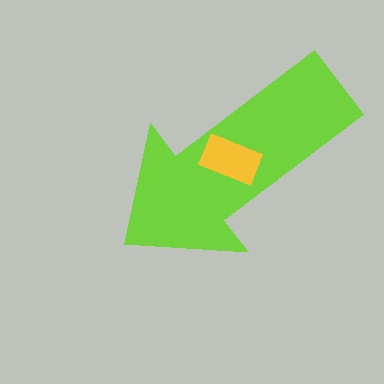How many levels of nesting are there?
2.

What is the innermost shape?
The yellow rectangle.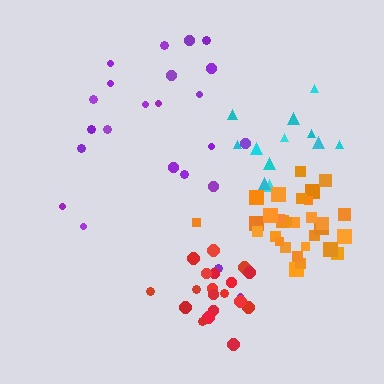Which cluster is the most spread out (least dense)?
Purple.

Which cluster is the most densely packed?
Red.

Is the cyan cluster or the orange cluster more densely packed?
Orange.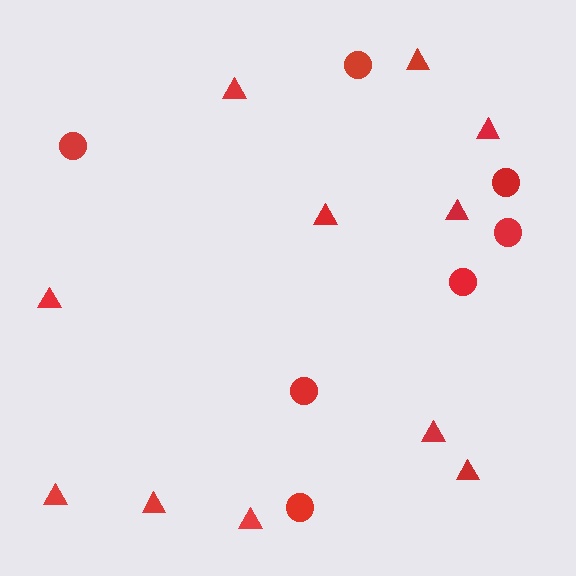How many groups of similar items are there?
There are 2 groups: one group of triangles (11) and one group of circles (7).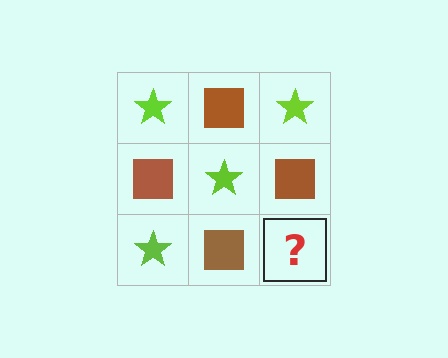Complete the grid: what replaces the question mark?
The question mark should be replaced with a lime star.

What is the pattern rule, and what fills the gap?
The rule is that it alternates lime star and brown square in a checkerboard pattern. The gap should be filled with a lime star.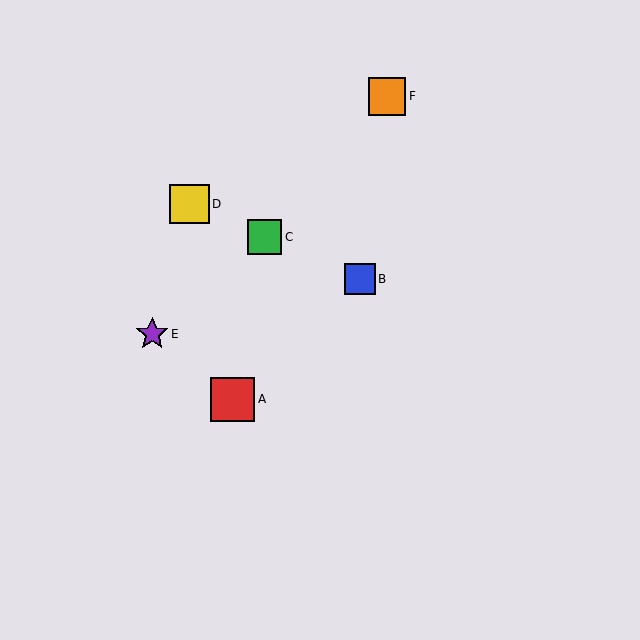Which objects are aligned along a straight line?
Objects B, C, D are aligned along a straight line.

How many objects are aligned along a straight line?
3 objects (B, C, D) are aligned along a straight line.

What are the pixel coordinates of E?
Object E is at (152, 334).